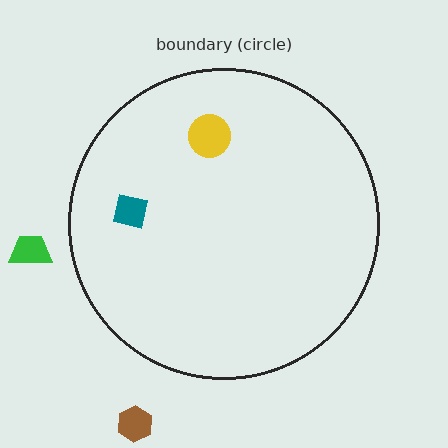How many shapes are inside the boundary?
2 inside, 2 outside.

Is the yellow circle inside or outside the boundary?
Inside.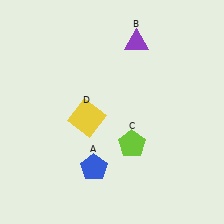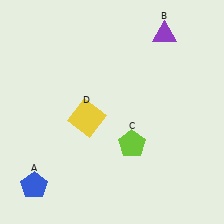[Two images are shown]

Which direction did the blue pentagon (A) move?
The blue pentagon (A) moved left.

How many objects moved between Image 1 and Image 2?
2 objects moved between the two images.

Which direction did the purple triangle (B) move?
The purple triangle (B) moved right.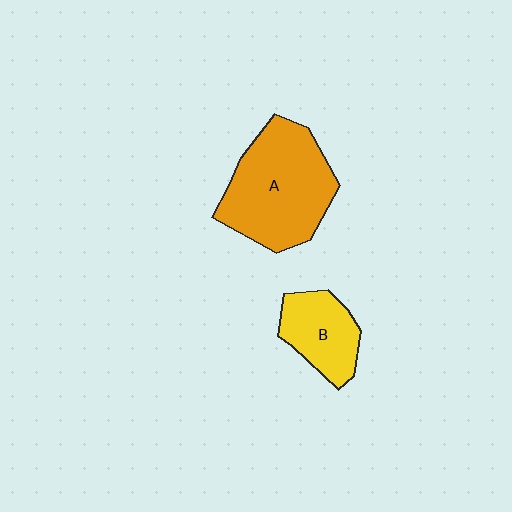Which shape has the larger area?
Shape A (orange).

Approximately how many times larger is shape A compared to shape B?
Approximately 2.0 times.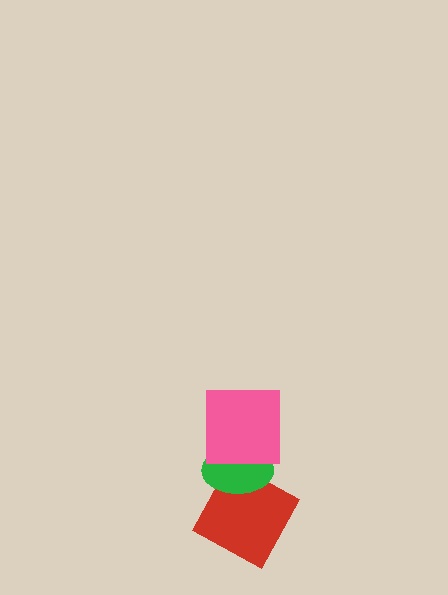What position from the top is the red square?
The red square is 3rd from the top.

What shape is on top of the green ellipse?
The pink square is on top of the green ellipse.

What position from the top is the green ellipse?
The green ellipse is 2nd from the top.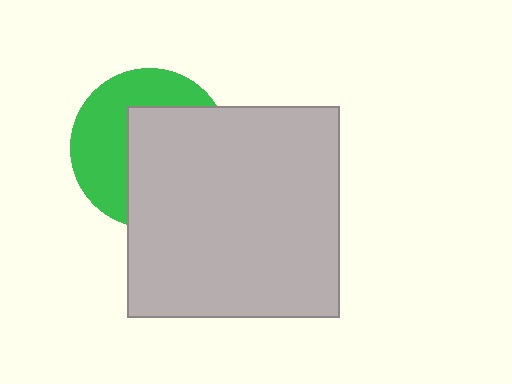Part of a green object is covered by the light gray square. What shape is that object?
It is a circle.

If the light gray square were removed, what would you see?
You would see the complete green circle.